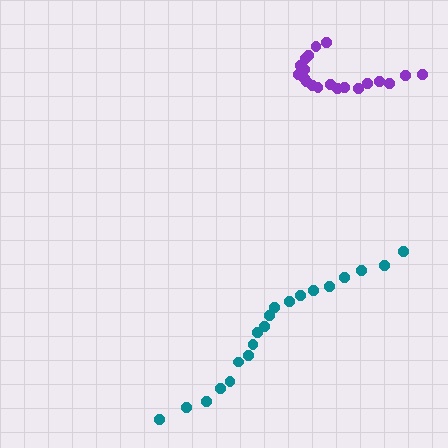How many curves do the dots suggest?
There are 2 distinct paths.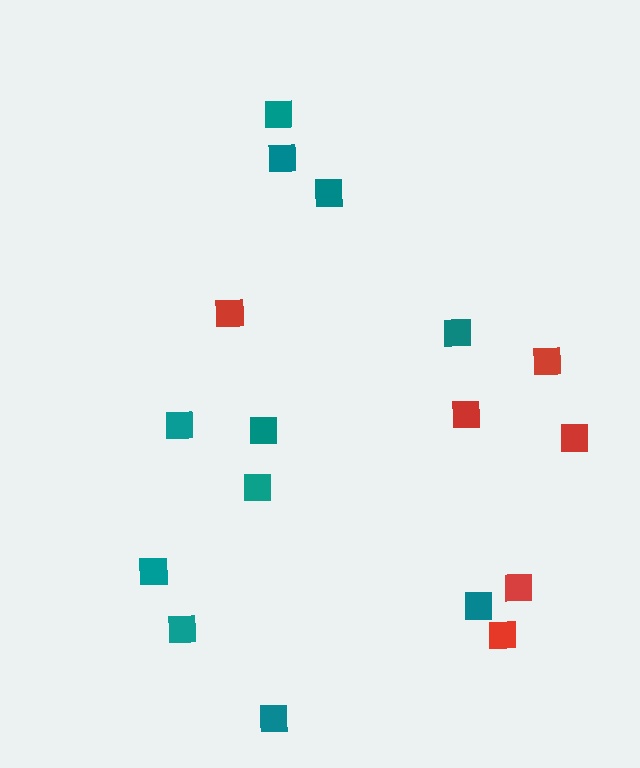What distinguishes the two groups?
There are 2 groups: one group of red squares (6) and one group of teal squares (11).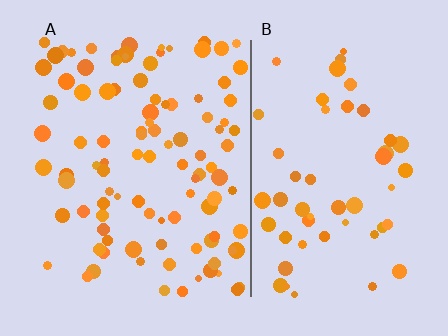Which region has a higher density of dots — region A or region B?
A (the left).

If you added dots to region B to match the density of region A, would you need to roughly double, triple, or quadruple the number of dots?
Approximately double.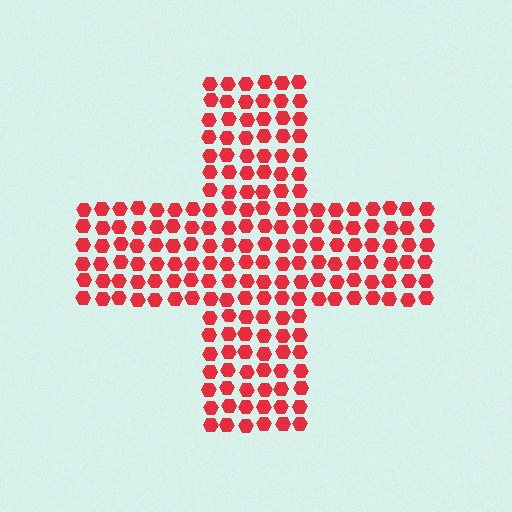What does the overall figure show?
The overall figure shows a cross.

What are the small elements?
The small elements are hexagons.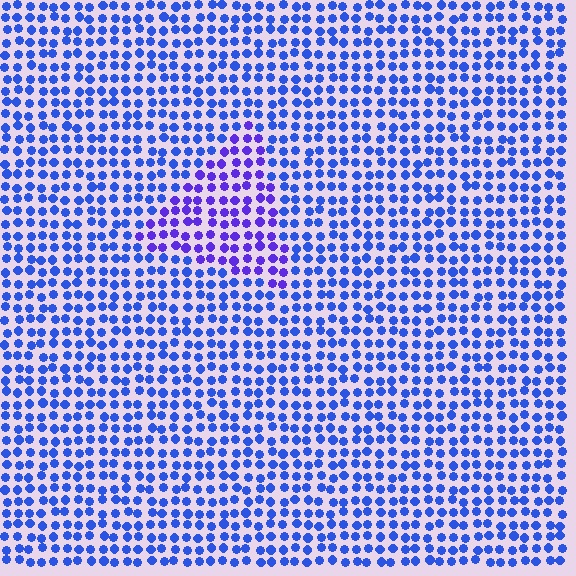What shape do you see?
I see a triangle.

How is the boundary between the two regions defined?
The boundary is defined purely by a slight shift in hue (about 30 degrees). Spacing, size, and orientation are identical on both sides.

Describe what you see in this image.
The image is filled with small blue elements in a uniform arrangement. A triangle-shaped region is visible where the elements are tinted to a slightly different hue, forming a subtle color boundary.